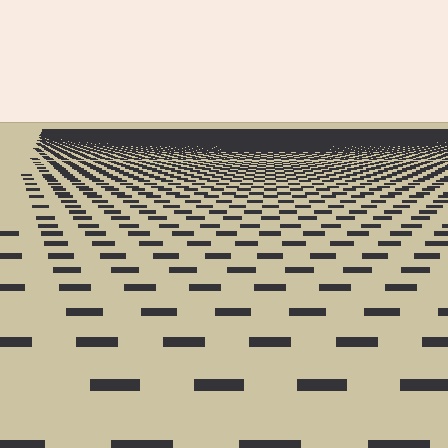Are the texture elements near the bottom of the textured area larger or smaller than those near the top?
Larger. Near the bottom, elements are closer to the viewer and appear at a bigger on-screen size.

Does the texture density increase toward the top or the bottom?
Density increases toward the top.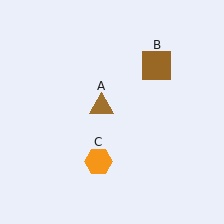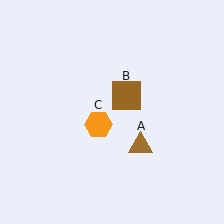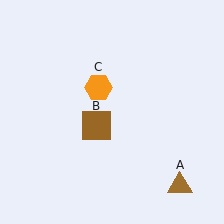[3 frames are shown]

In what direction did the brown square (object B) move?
The brown square (object B) moved down and to the left.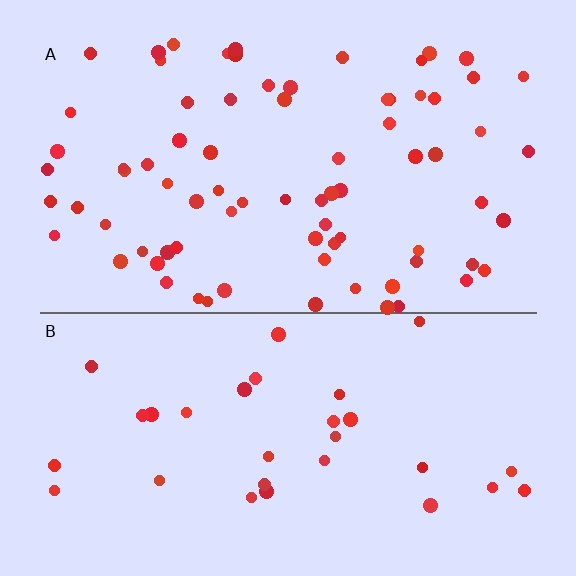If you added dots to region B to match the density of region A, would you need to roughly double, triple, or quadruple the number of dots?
Approximately double.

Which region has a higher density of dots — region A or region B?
A (the top).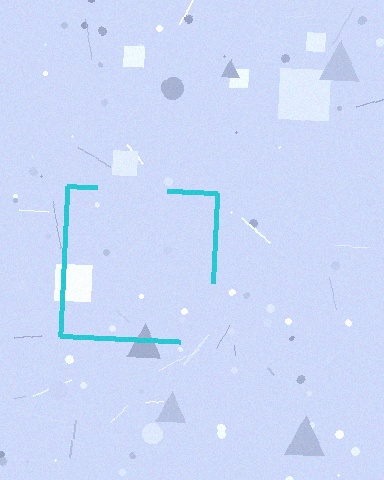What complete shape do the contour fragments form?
The contour fragments form a square.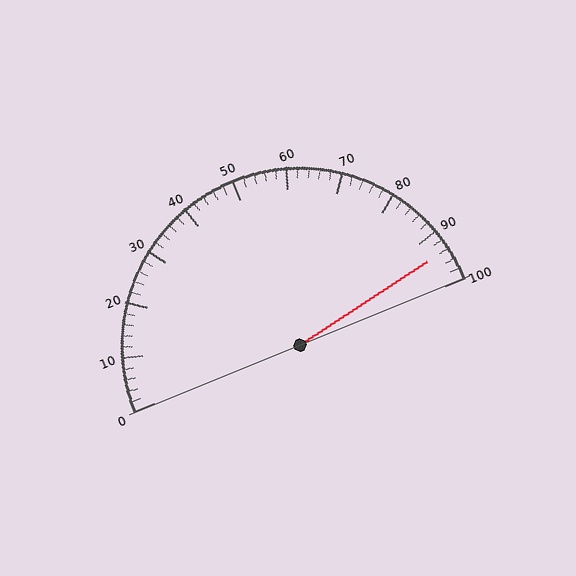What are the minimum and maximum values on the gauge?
The gauge ranges from 0 to 100.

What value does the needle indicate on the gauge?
The needle indicates approximately 94.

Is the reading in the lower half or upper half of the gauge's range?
The reading is in the upper half of the range (0 to 100).